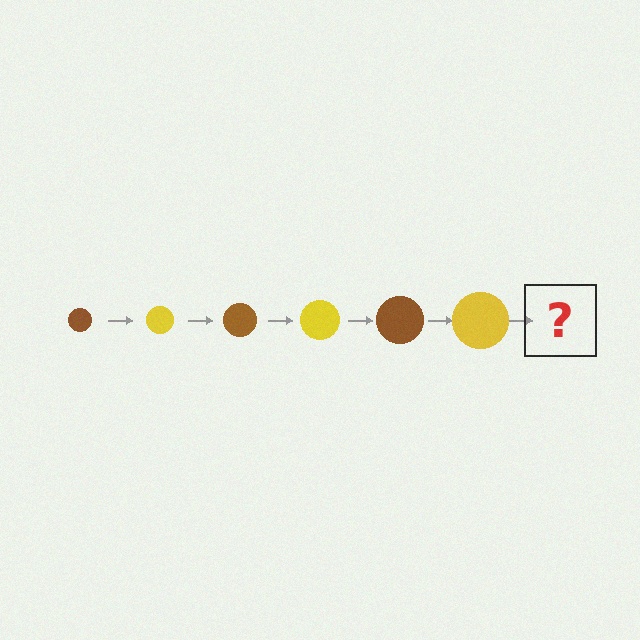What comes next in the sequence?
The next element should be a brown circle, larger than the previous one.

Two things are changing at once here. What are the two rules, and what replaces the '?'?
The two rules are that the circle grows larger each step and the color cycles through brown and yellow. The '?' should be a brown circle, larger than the previous one.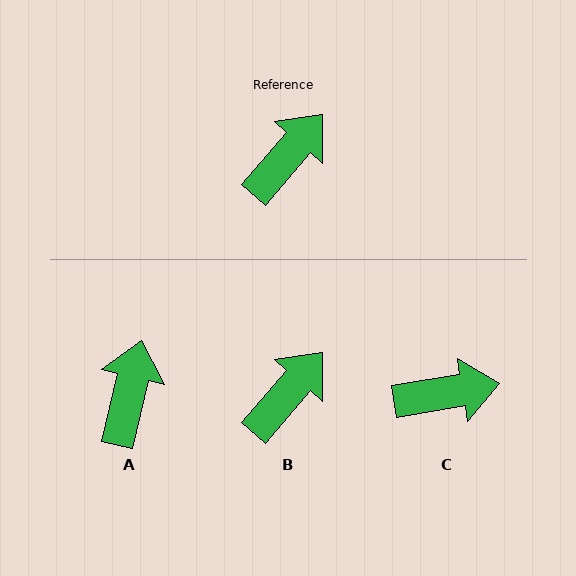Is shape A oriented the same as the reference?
No, it is off by about 27 degrees.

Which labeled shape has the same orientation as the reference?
B.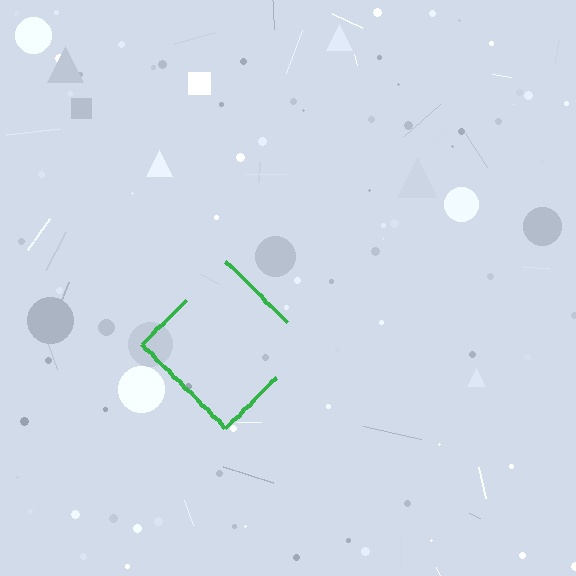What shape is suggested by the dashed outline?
The dashed outline suggests a diamond.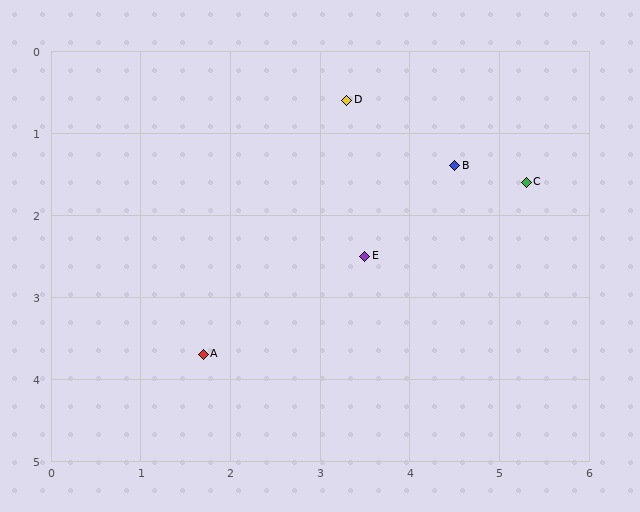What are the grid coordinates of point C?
Point C is at approximately (5.3, 1.6).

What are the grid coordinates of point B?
Point B is at approximately (4.5, 1.4).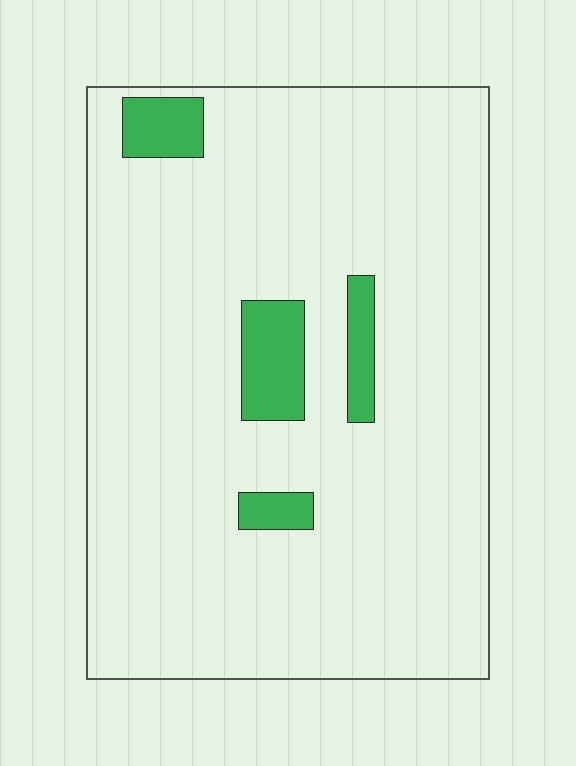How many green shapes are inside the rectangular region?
4.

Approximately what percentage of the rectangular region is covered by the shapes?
Approximately 10%.